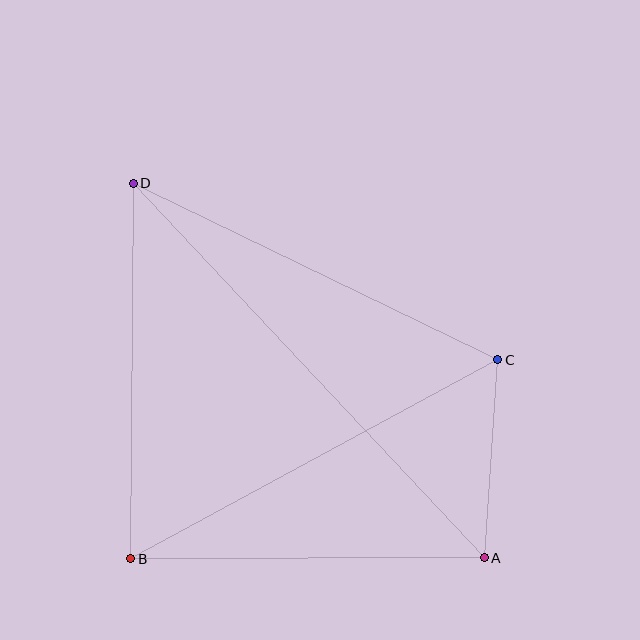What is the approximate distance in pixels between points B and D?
The distance between B and D is approximately 376 pixels.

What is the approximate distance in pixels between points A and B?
The distance between A and B is approximately 353 pixels.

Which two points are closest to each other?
Points A and C are closest to each other.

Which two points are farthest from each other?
Points A and D are farthest from each other.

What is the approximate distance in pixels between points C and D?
The distance between C and D is approximately 405 pixels.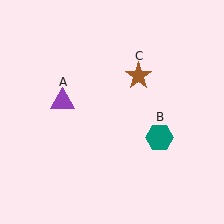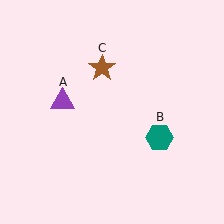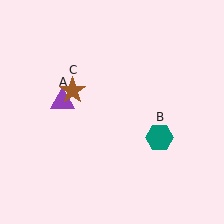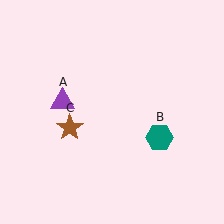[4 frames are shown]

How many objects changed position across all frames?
1 object changed position: brown star (object C).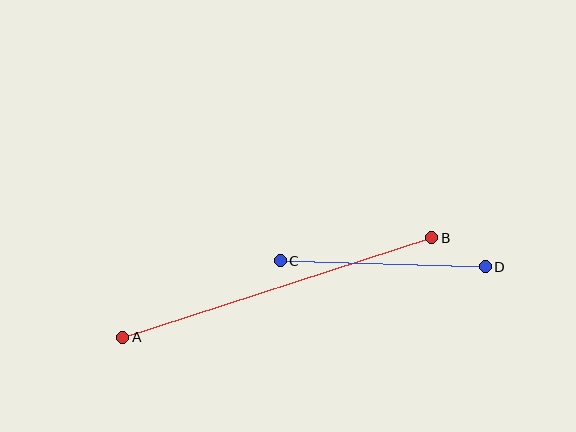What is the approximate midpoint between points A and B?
The midpoint is at approximately (277, 287) pixels.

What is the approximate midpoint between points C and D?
The midpoint is at approximately (383, 264) pixels.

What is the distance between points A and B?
The distance is approximately 325 pixels.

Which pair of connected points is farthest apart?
Points A and B are farthest apart.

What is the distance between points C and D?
The distance is approximately 205 pixels.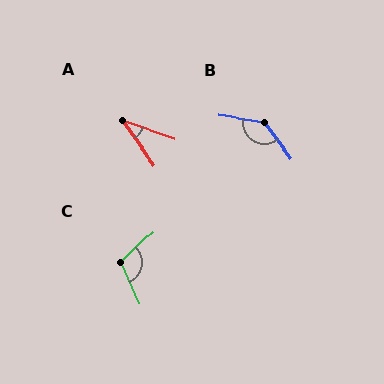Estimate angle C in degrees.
Approximately 110 degrees.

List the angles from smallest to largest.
A (35°), C (110°), B (136°).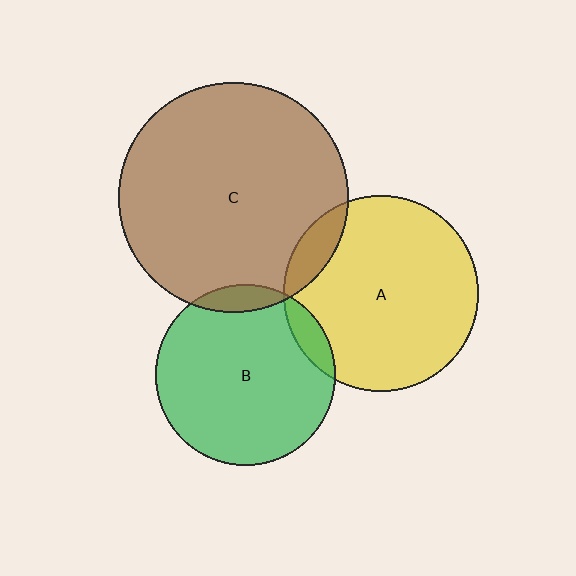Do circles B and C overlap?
Yes.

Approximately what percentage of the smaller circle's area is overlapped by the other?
Approximately 5%.